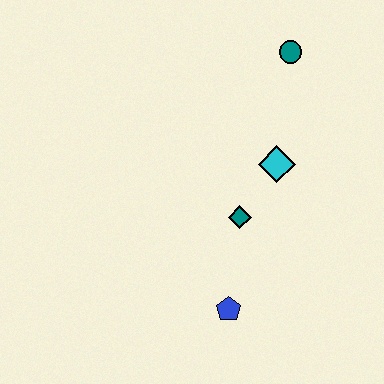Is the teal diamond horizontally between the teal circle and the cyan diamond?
No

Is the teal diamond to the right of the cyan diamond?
No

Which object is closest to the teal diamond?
The cyan diamond is closest to the teal diamond.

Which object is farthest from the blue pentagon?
The teal circle is farthest from the blue pentagon.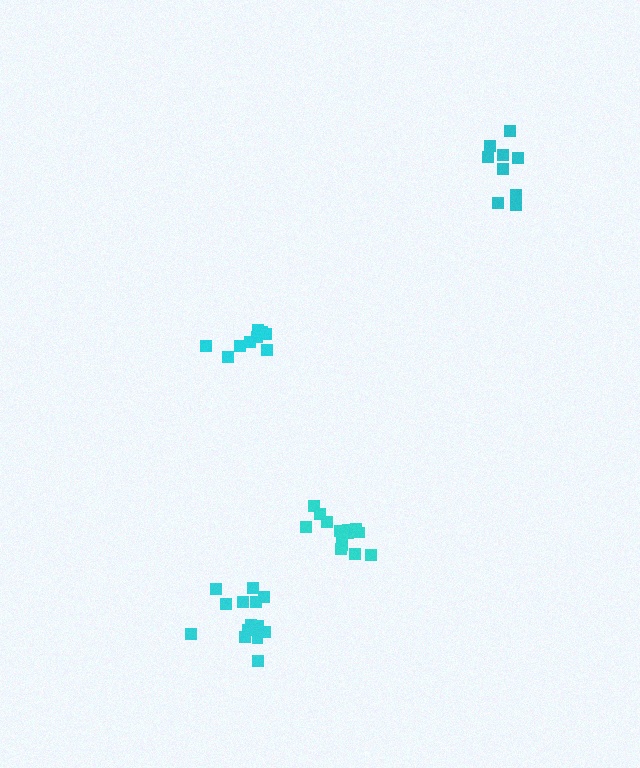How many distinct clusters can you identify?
There are 4 distinct clusters.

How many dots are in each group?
Group 1: 14 dots, Group 2: 9 dots, Group 3: 9 dots, Group 4: 14 dots (46 total).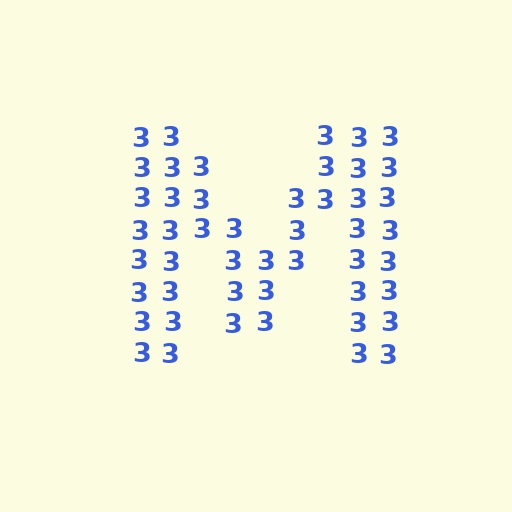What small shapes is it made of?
It is made of small digit 3's.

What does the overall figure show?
The overall figure shows the letter M.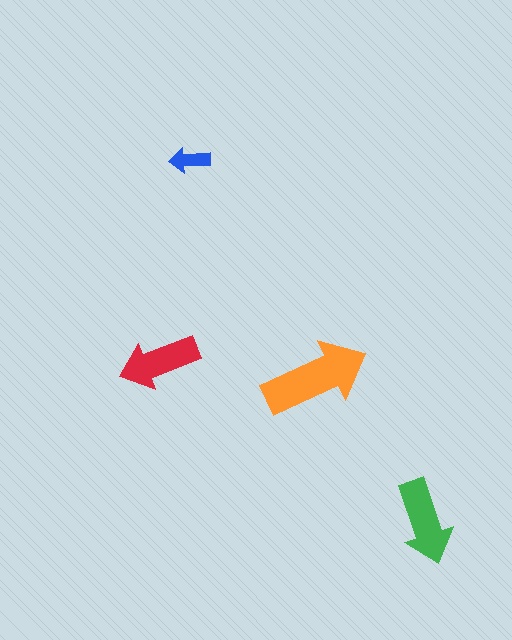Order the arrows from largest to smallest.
the orange one, the green one, the red one, the blue one.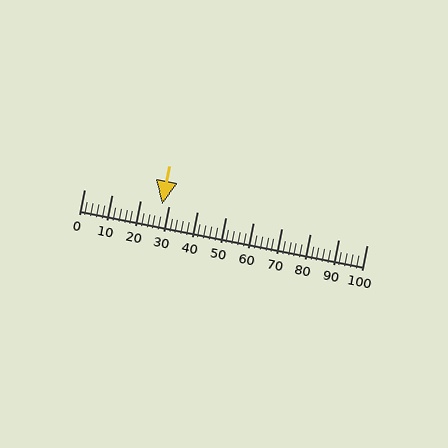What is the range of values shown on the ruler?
The ruler shows values from 0 to 100.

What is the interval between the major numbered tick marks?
The major tick marks are spaced 10 units apart.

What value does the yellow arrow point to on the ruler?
The yellow arrow points to approximately 28.